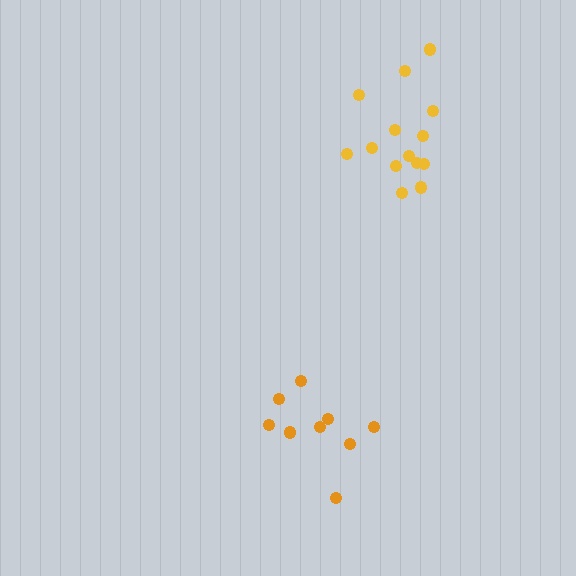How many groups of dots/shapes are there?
There are 2 groups.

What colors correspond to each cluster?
The clusters are colored: orange, yellow.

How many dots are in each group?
Group 1: 9 dots, Group 2: 14 dots (23 total).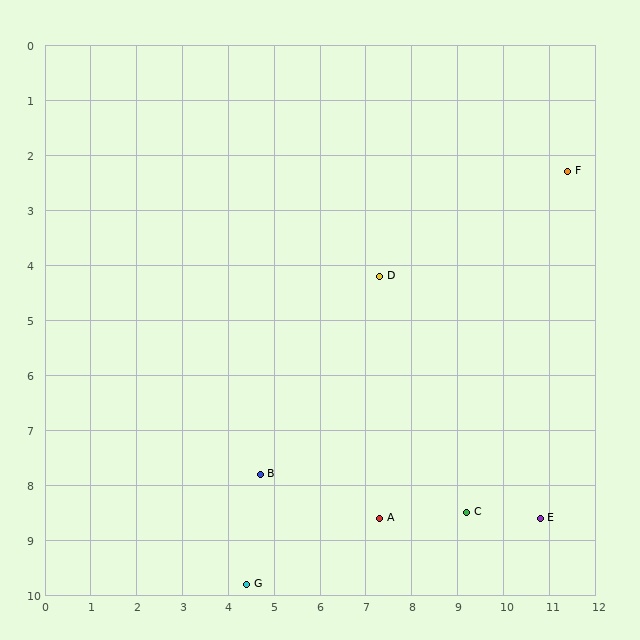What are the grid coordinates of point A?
Point A is at approximately (7.3, 8.6).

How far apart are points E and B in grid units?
Points E and B are about 6.2 grid units apart.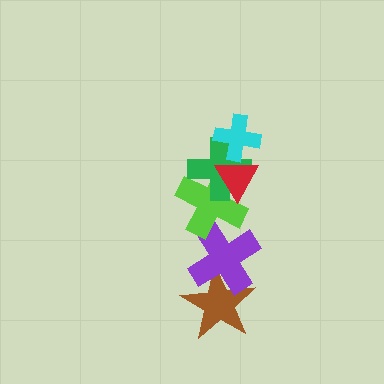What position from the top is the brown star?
The brown star is 6th from the top.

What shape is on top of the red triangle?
The cyan cross is on top of the red triangle.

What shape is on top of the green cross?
The red triangle is on top of the green cross.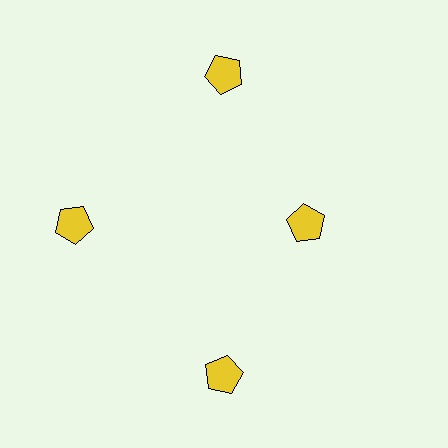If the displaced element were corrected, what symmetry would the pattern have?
It would have 4-fold rotational symmetry — the pattern would map onto itself every 90 degrees.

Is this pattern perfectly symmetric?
No. The 4 yellow pentagons are arranged in a ring, but one element near the 3 o'clock position is pulled inward toward the center, breaking the 4-fold rotational symmetry.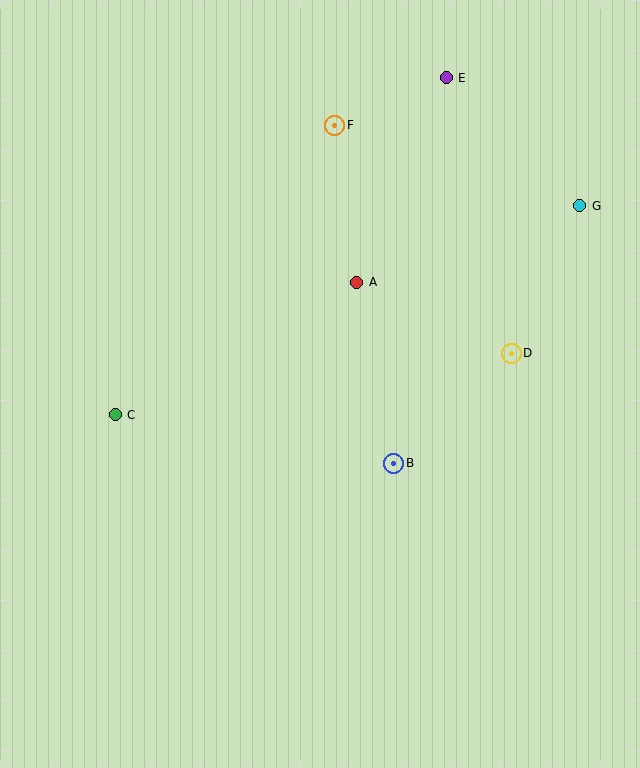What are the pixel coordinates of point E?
Point E is at (446, 78).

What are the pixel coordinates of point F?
Point F is at (335, 125).